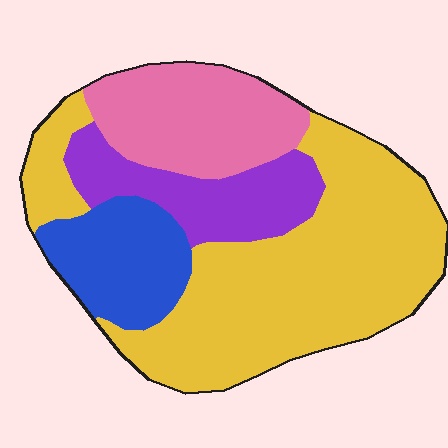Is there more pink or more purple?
Pink.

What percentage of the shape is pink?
Pink covers about 20% of the shape.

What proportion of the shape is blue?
Blue covers 15% of the shape.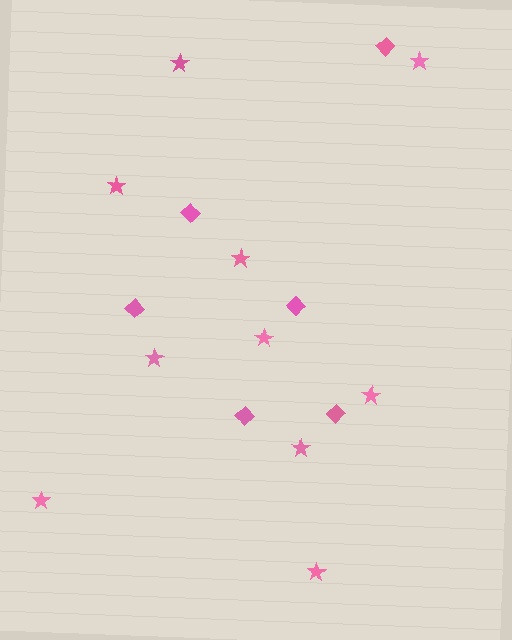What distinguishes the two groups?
There are 2 groups: one group of stars (10) and one group of diamonds (6).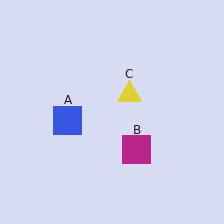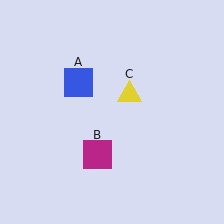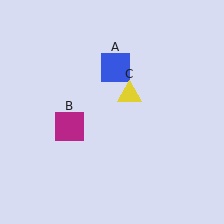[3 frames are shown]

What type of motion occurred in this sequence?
The blue square (object A), magenta square (object B) rotated clockwise around the center of the scene.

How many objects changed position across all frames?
2 objects changed position: blue square (object A), magenta square (object B).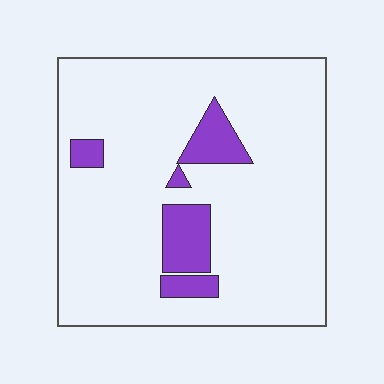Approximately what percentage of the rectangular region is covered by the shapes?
Approximately 10%.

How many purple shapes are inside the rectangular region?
5.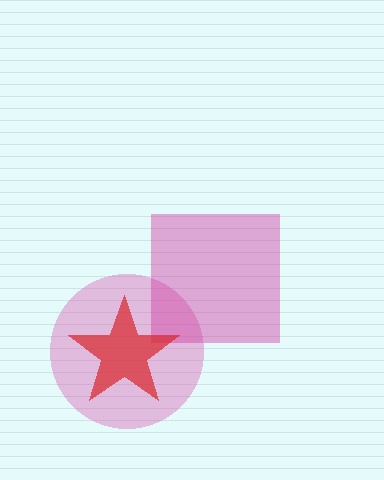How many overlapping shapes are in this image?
There are 3 overlapping shapes in the image.